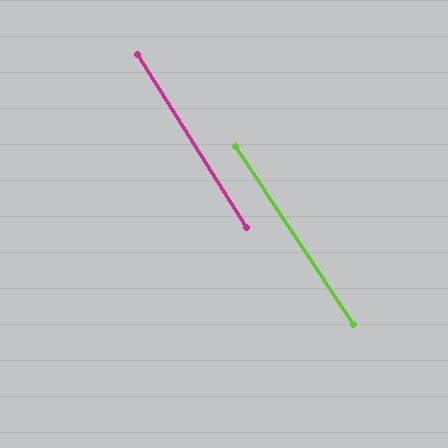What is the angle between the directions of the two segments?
Approximately 1 degree.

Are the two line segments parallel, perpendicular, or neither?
Parallel — their directions differ by only 1.5°.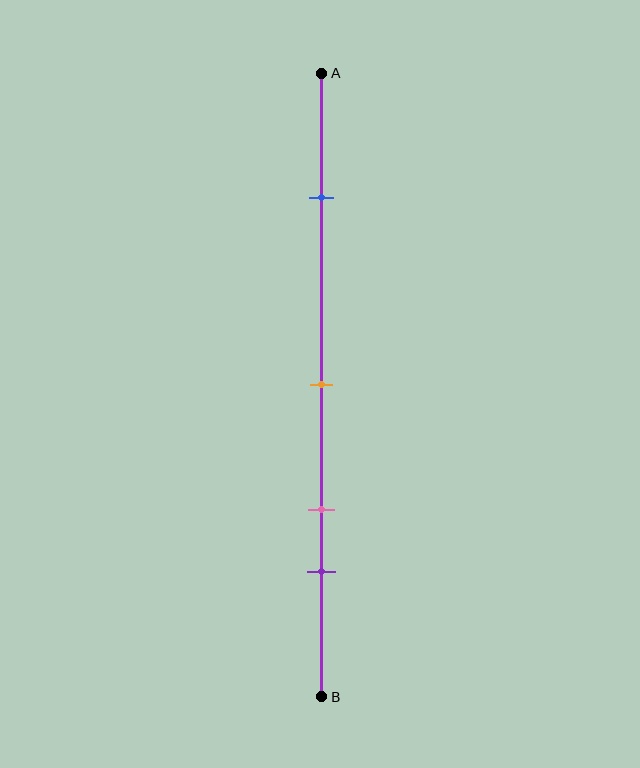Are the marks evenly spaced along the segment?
No, the marks are not evenly spaced.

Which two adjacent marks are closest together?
The pink and purple marks are the closest adjacent pair.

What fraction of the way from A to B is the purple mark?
The purple mark is approximately 80% (0.8) of the way from A to B.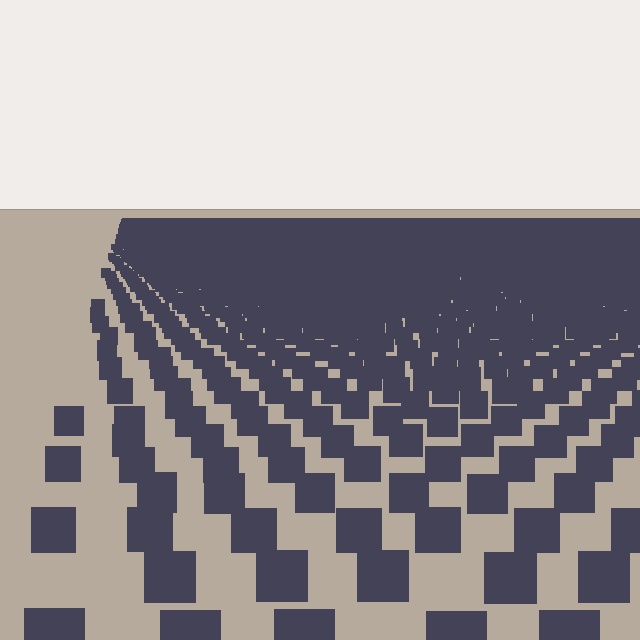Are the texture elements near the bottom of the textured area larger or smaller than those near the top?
Larger. Near the bottom, elements are closer to the viewer and appear at a bigger on-screen size.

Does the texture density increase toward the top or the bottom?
Density increases toward the top.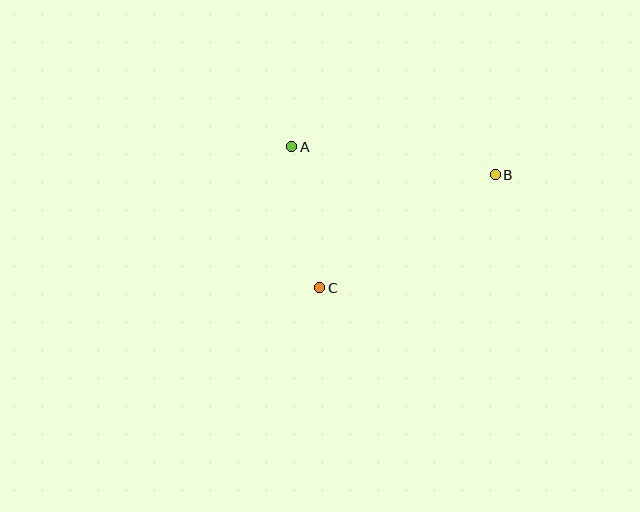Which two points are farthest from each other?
Points B and C are farthest from each other.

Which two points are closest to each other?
Points A and C are closest to each other.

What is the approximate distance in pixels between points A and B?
The distance between A and B is approximately 205 pixels.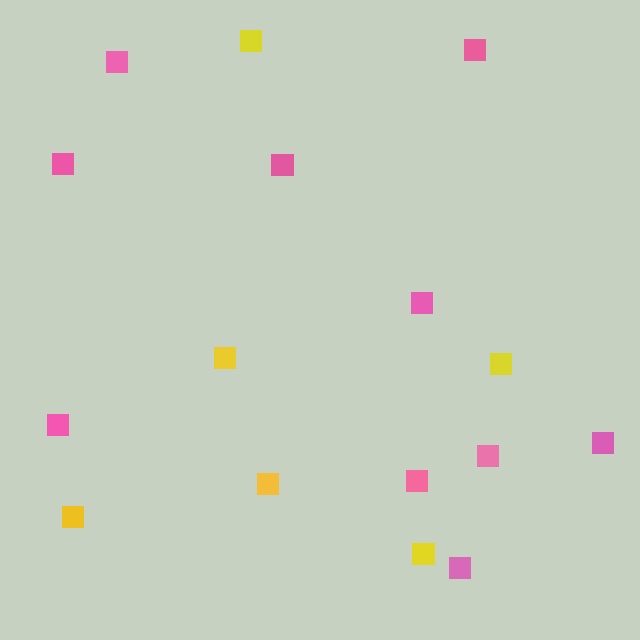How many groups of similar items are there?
There are 2 groups: one group of pink squares (10) and one group of yellow squares (6).